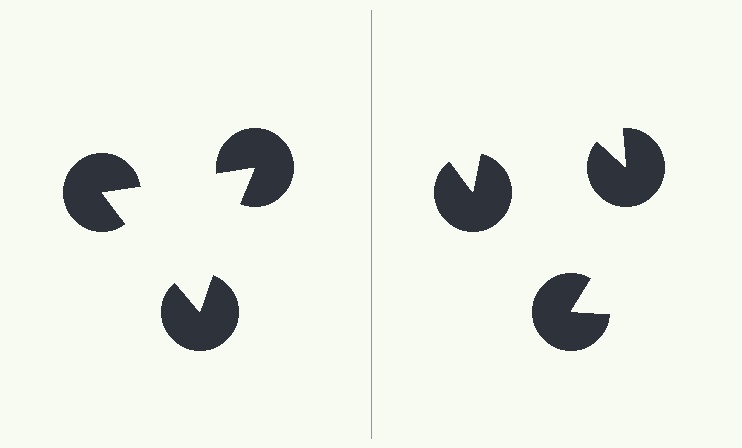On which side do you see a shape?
An illusory triangle appears on the left side. On the right side the wedge cuts are rotated, so no coherent shape forms.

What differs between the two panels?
The pac-man discs are positioned identically on both sides; only the wedge orientations differ. On the left they align to a triangle; on the right they are misaligned.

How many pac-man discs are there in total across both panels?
6 — 3 on each side.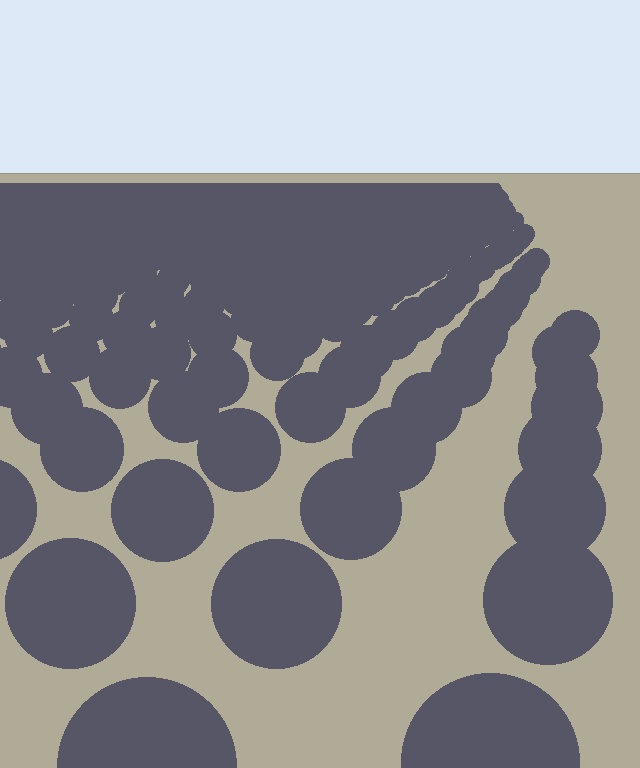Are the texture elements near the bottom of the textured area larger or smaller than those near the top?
Larger. Near the bottom, elements are closer to the viewer and appear at a bigger on-screen size.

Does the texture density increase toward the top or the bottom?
Density increases toward the top.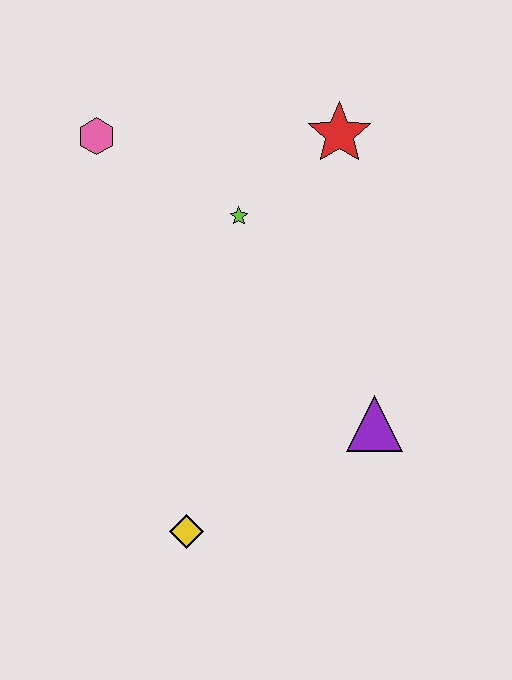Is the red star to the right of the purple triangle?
No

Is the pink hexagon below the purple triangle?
No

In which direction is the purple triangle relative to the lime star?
The purple triangle is below the lime star.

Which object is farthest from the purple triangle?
The pink hexagon is farthest from the purple triangle.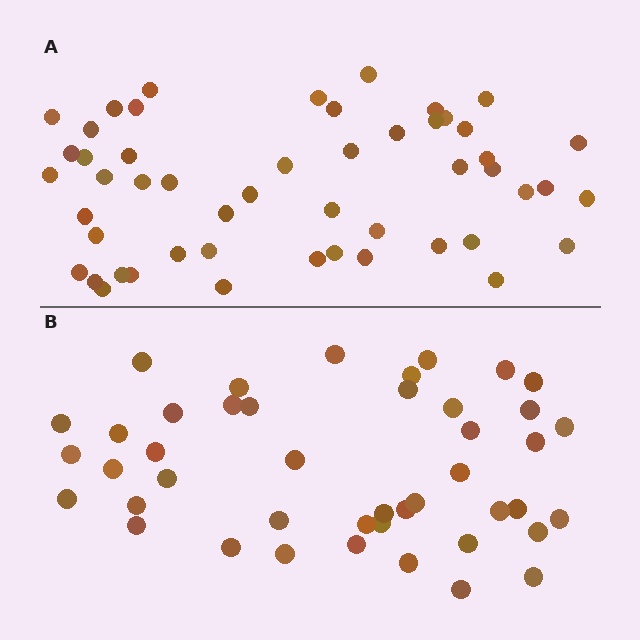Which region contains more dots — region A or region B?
Region A (the top region) has more dots.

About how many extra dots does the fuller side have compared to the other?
Region A has roughly 8 or so more dots than region B.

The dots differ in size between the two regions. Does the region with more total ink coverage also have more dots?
No. Region B has more total ink coverage because its dots are larger, but region A actually contains more individual dots. Total area can be misleading — the number of items is what matters here.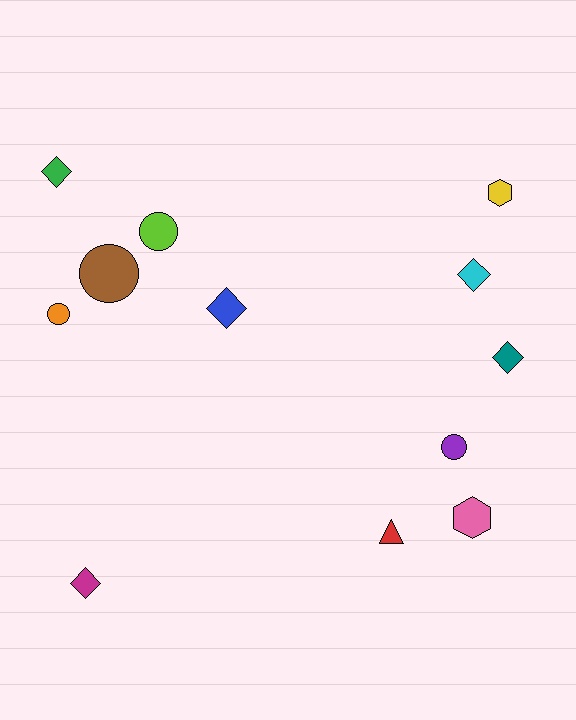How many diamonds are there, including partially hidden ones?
There are 5 diamonds.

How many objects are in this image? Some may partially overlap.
There are 12 objects.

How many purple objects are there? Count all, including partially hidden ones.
There is 1 purple object.